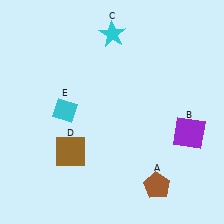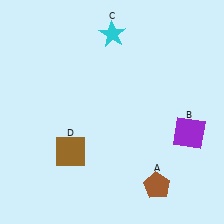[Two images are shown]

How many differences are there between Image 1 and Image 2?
There is 1 difference between the two images.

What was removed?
The cyan diamond (E) was removed in Image 2.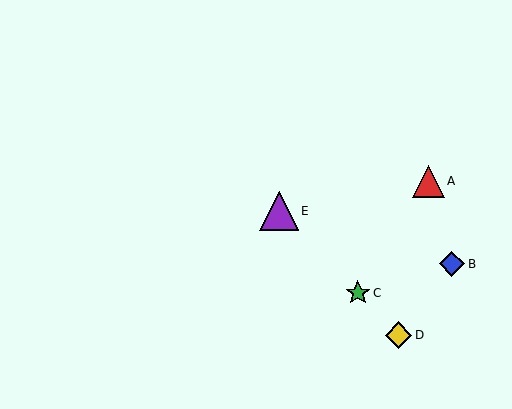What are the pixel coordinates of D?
Object D is at (399, 335).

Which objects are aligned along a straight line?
Objects C, D, E are aligned along a straight line.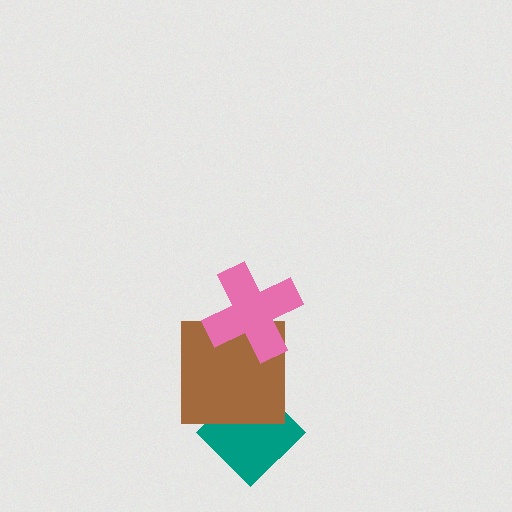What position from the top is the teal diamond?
The teal diamond is 3rd from the top.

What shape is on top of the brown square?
The pink cross is on top of the brown square.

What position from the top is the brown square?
The brown square is 2nd from the top.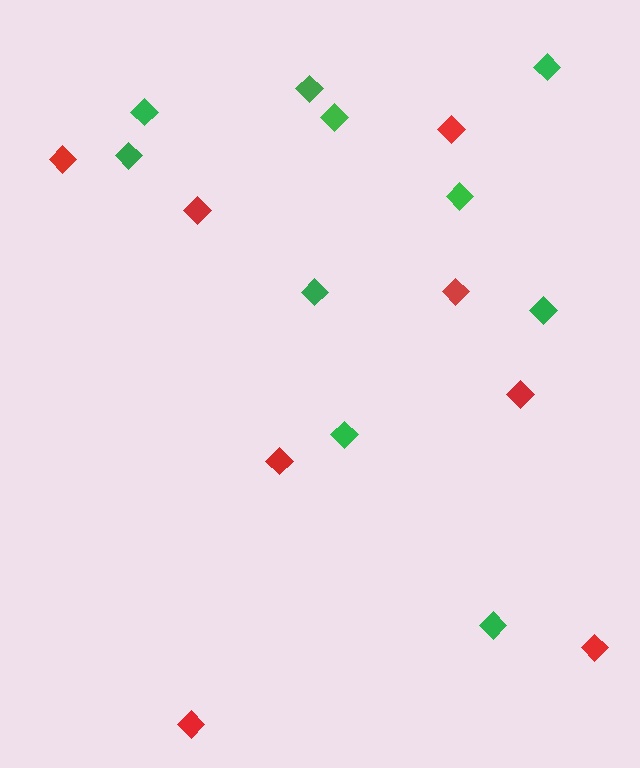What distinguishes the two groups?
There are 2 groups: one group of green diamonds (10) and one group of red diamonds (8).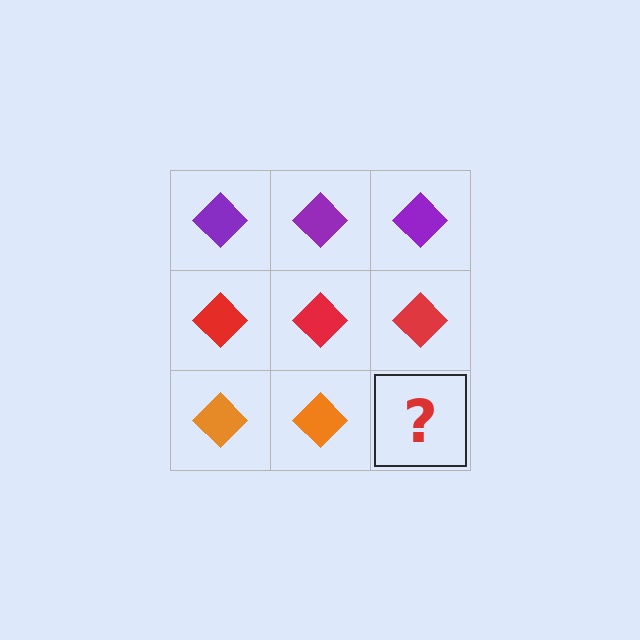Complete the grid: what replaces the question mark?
The question mark should be replaced with an orange diamond.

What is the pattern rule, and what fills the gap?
The rule is that each row has a consistent color. The gap should be filled with an orange diamond.